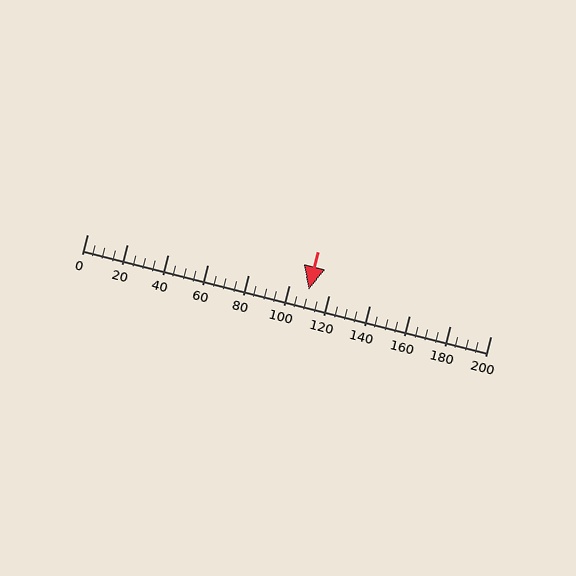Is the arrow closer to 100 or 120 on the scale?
The arrow is closer to 120.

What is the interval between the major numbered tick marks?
The major tick marks are spaced 20 units apart.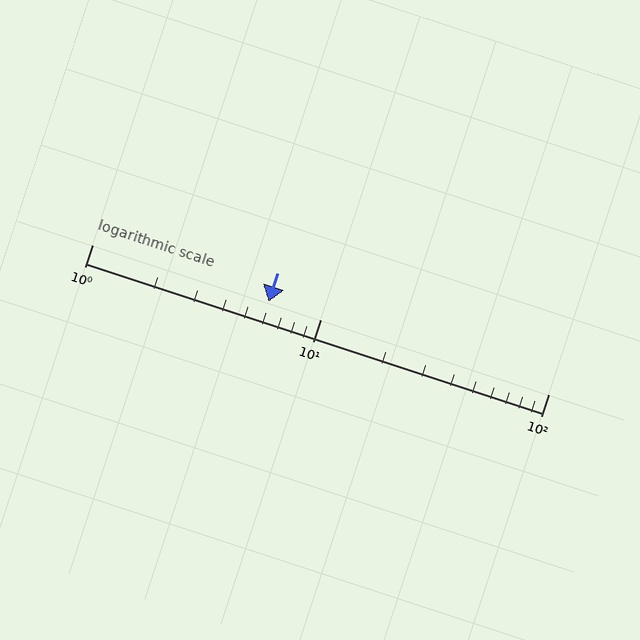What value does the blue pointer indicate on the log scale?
The pointer indicates approximately 5.9.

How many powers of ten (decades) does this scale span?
The scale spans 2 decades, from 1 to 100.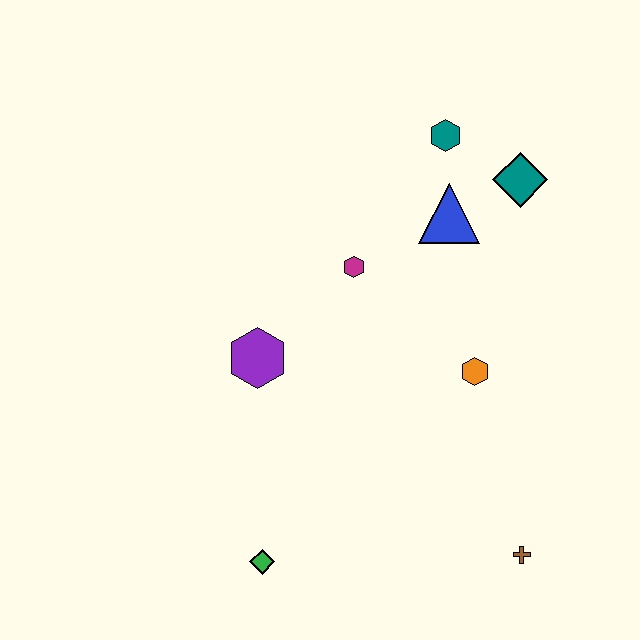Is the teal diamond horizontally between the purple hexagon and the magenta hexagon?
No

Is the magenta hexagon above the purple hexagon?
Yes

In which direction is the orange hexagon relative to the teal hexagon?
The orange hexagon is below the teal hexagon.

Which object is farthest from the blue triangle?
The green diamond is farthest from the blue triangle.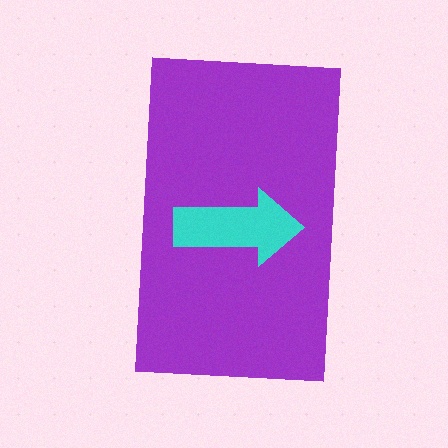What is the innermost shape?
The cyan arrow.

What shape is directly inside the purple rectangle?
The cyan arrow.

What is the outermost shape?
The purple rectangle.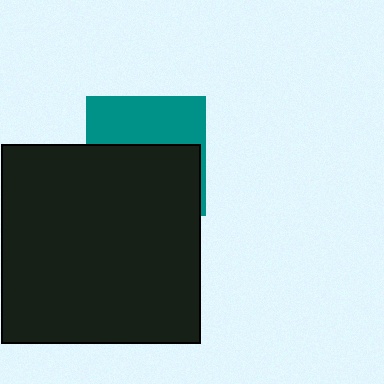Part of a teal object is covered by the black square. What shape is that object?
It is a square.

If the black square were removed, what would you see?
You would see the complete teal square.